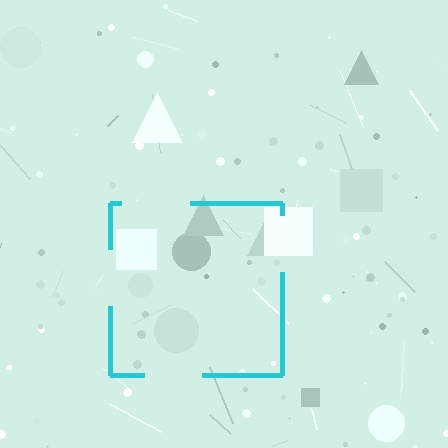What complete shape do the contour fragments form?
The contour fragments form a square.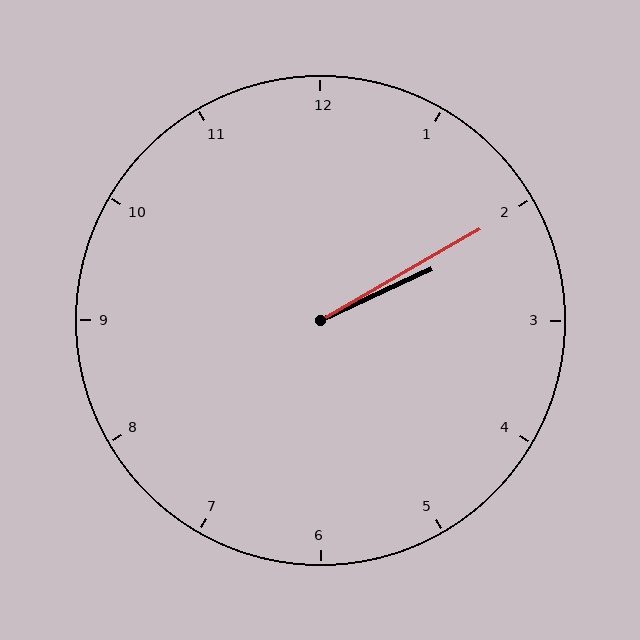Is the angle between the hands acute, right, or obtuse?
It is acute.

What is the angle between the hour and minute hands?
Approximately 5 degrees.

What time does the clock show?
2:10.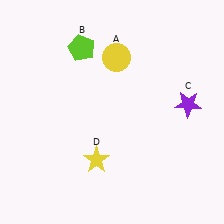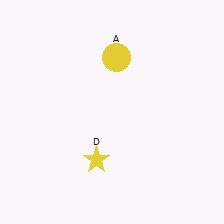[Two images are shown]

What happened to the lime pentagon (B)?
The lime pentagon (B) was removed in Image 2. It was in the top-left area of Image 1.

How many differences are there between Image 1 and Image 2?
There are 2 differences between the two images.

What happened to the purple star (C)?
The purple star (C) was removed in Image 2. It was in the top-right area of Image 1.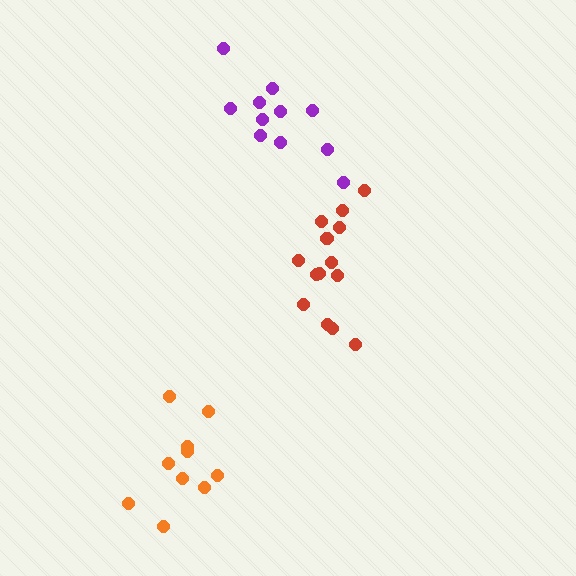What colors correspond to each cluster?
The clusters are colored: red, orange, purple.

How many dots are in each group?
Group 1: 15 dots, Group 2: 10 dots, Group 3: 11 dots (36 total).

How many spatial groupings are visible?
There are 3 spatial groupings.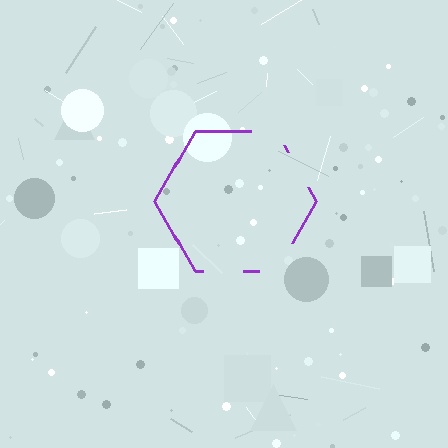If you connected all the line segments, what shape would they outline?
They would outline a hexagon.